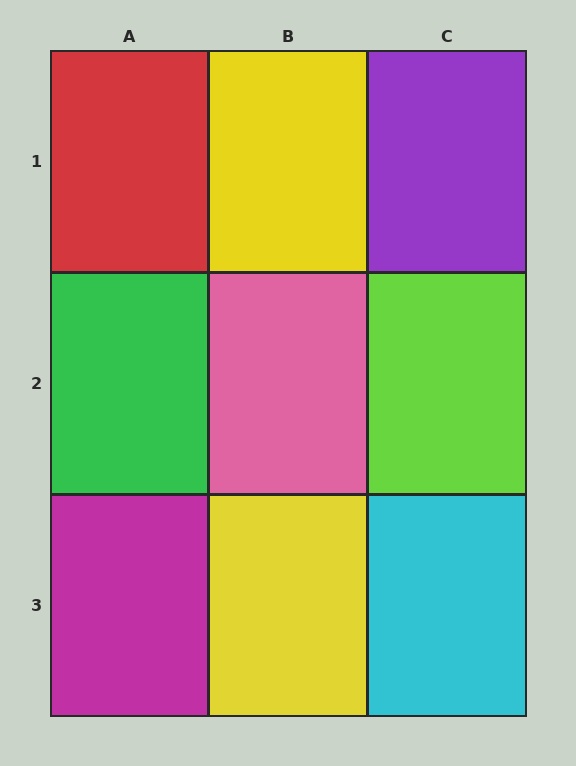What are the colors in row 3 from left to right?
Magenta, yellow, cyan.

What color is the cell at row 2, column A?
Green.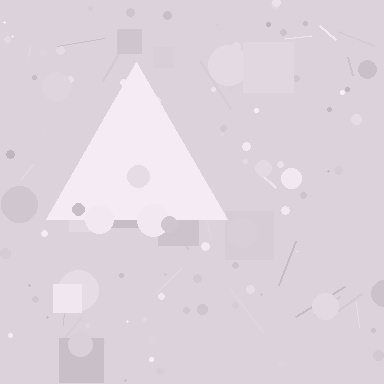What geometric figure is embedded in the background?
A triangle is embedded in the background.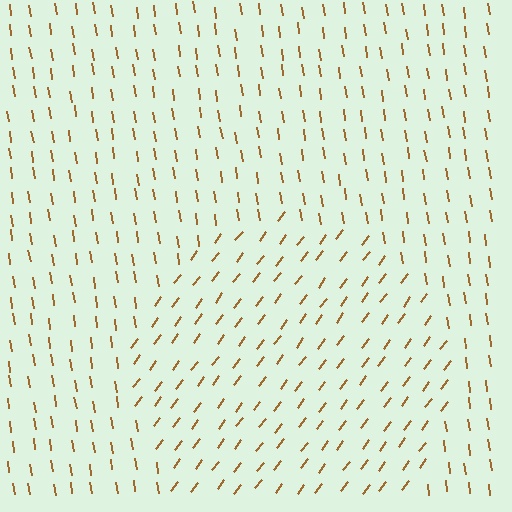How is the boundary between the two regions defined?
The boundary is defined purely by a change in line orientation (approximately 45 degrees difference). All lines are the same color and thickness.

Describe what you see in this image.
The image is filled with small brown line segments. A circle region in the image has lines oriented differently from the surrounding lines, creating a visible texture boundary.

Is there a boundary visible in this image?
Yes, there is a texture boundary formed by a change in line orientation.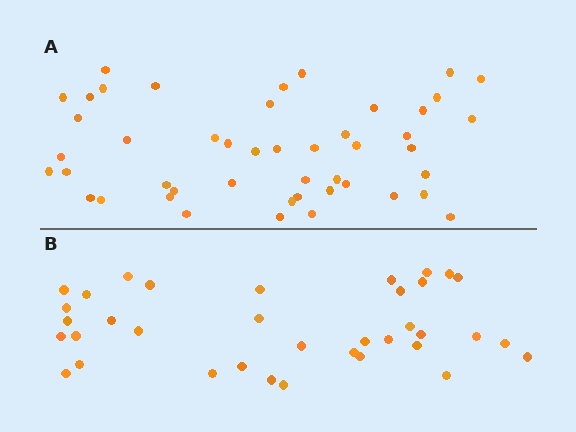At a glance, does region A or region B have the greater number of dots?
Region A (the top region) has more dots.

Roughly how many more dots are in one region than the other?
Region A has roughly 12 or so more dots than region B.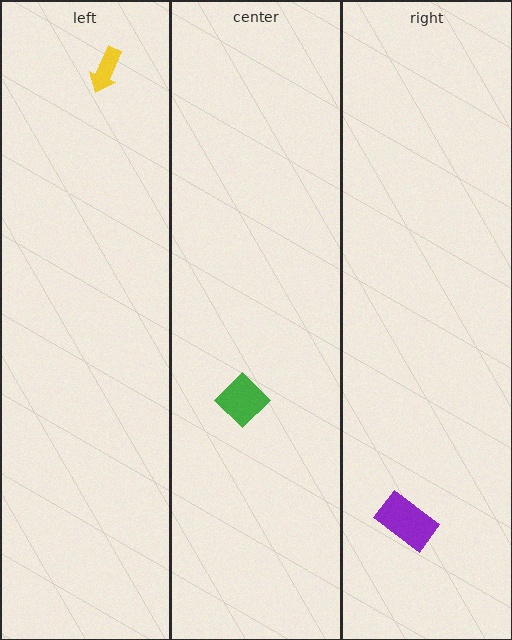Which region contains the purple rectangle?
The right region.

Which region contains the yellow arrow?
The left region.